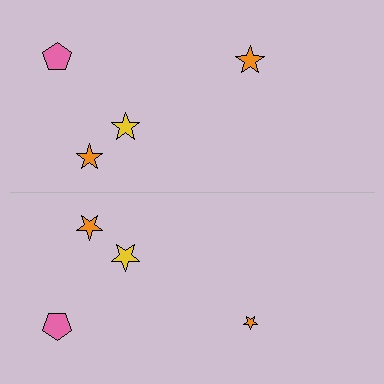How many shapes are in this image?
There are 8 shapes in this image.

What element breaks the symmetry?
The orange star on the bottom side has a different size than its mirror counterpart.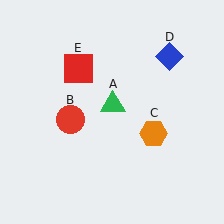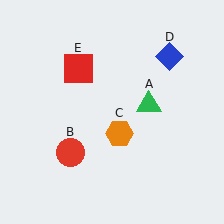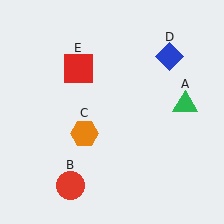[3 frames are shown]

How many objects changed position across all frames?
3 objects changed position: green triangle (object A), red circle (object B), orange hexagon (object C).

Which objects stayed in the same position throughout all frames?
Blue diamond (object D) and red square (object E) remained stationary.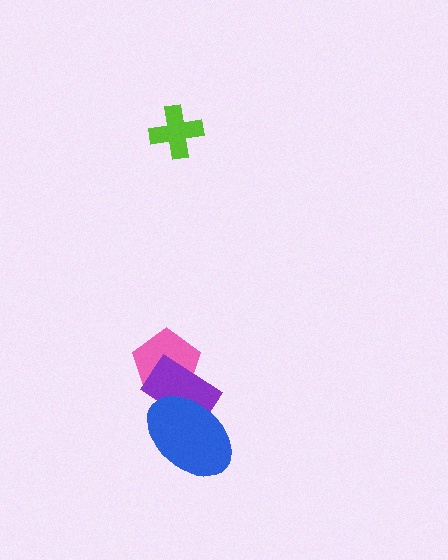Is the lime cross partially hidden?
No, no other shape covers it.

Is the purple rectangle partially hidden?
Yes, it is partially covered by another shape.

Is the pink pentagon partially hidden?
Yes, it is partially covered by another shape.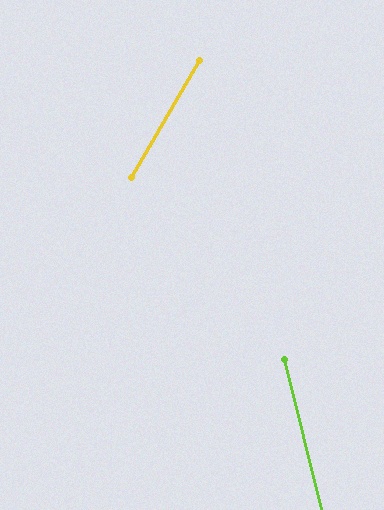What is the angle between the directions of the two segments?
Approximately 44 degrees.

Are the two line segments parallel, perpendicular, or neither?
Neither parallel nor perpendicular — they differ by about 44°.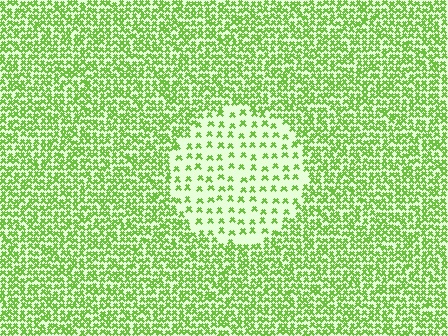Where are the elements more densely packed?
The elements are more densely packed outside the circle boundary.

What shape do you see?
I see a circle.